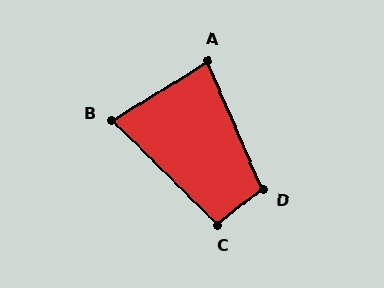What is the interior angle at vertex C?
Approximately 98 degrees (obtuse).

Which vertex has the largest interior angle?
D, at approximately 104 degrees.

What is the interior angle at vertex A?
Approximately 82 degrees (acute).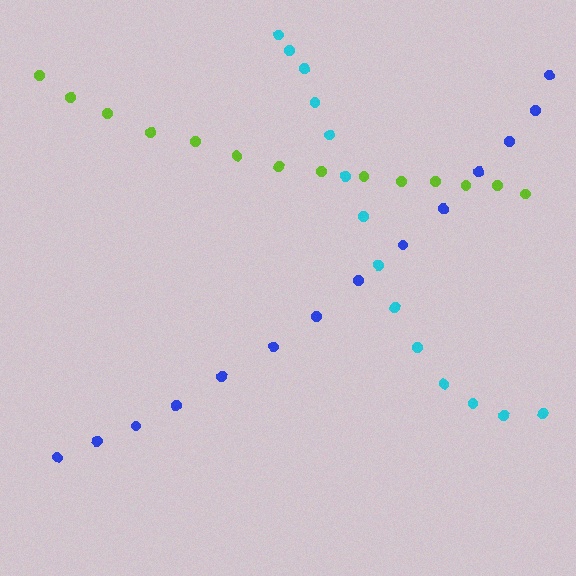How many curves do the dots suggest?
There are 3 distinct paths.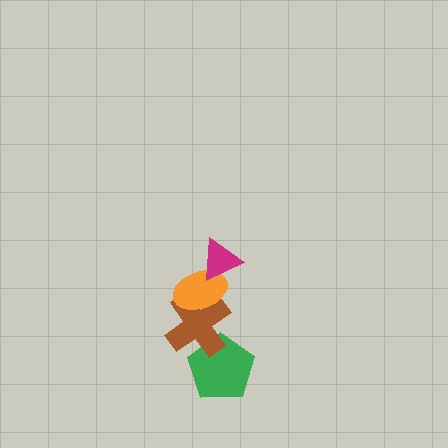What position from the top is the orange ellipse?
The orange ellipse is 2nd from the top.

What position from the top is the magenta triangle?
The magenta triangle is 1st from the top.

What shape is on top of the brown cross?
The orange ellipse is on top of the brown cross.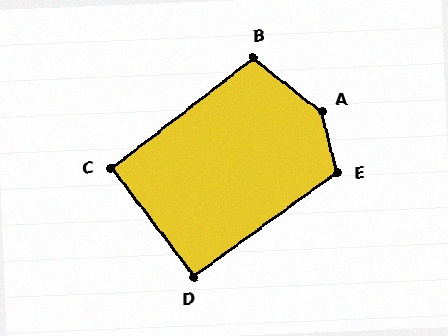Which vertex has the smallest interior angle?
C, at approximately 90 degrees.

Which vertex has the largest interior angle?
A, at approximately 141 degrees.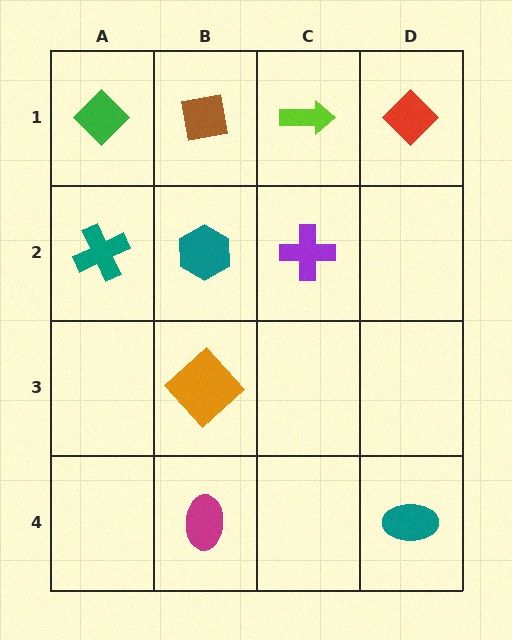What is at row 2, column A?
A teal cross.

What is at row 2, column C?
A purple cross.